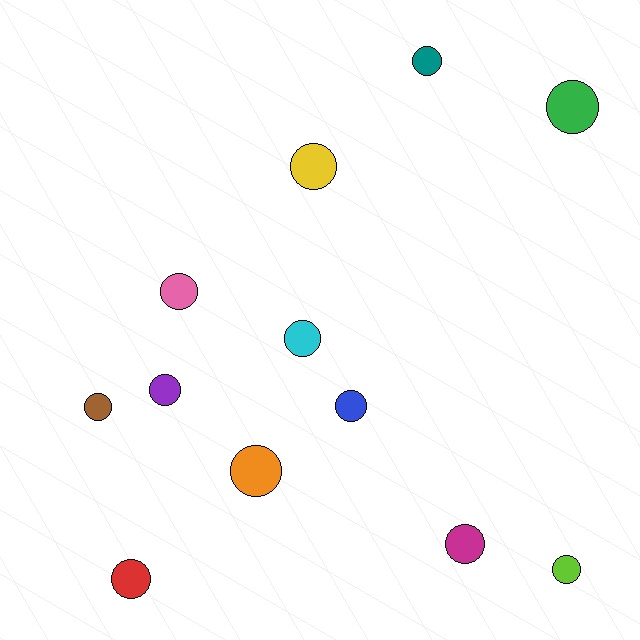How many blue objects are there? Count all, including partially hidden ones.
There is 1 blue object.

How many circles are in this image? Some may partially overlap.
There are 12 circles.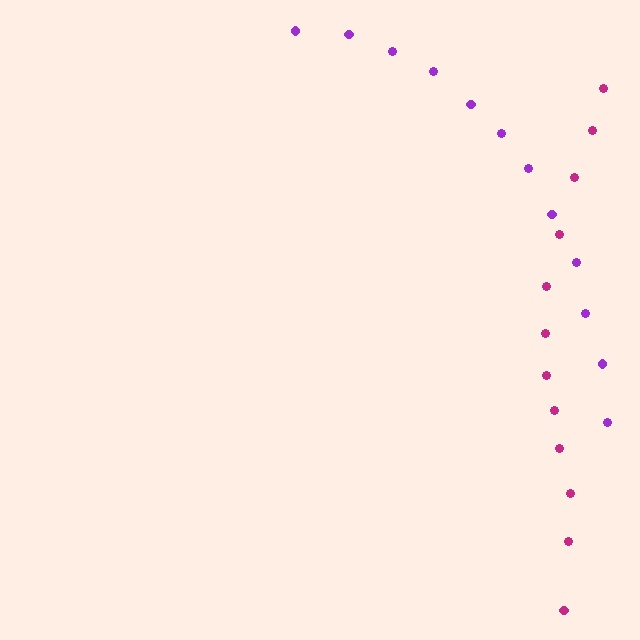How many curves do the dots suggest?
There are 2 distinct paths.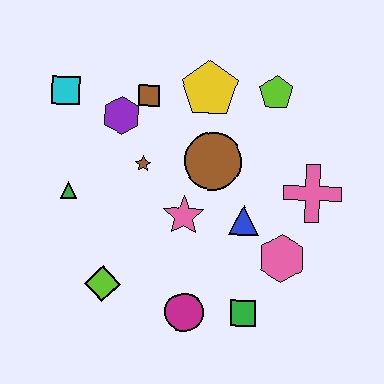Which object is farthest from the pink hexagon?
The cyan square is farthest from the pink hexagon.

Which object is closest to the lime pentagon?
The yellow pentagon is closest to the lime pentagon.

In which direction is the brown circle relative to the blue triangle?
The brown circle is above the blue triangle.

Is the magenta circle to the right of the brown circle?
No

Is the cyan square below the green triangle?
No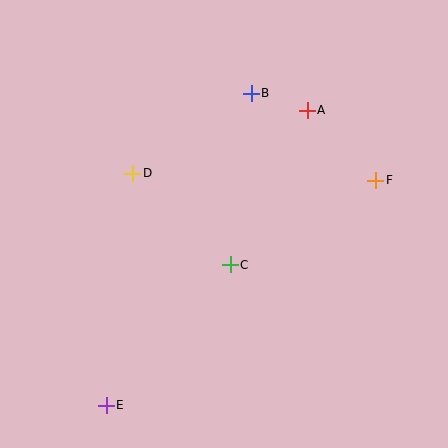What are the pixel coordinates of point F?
Point F is at (375, 180).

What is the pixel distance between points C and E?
The distance between C and E is 188 pixels.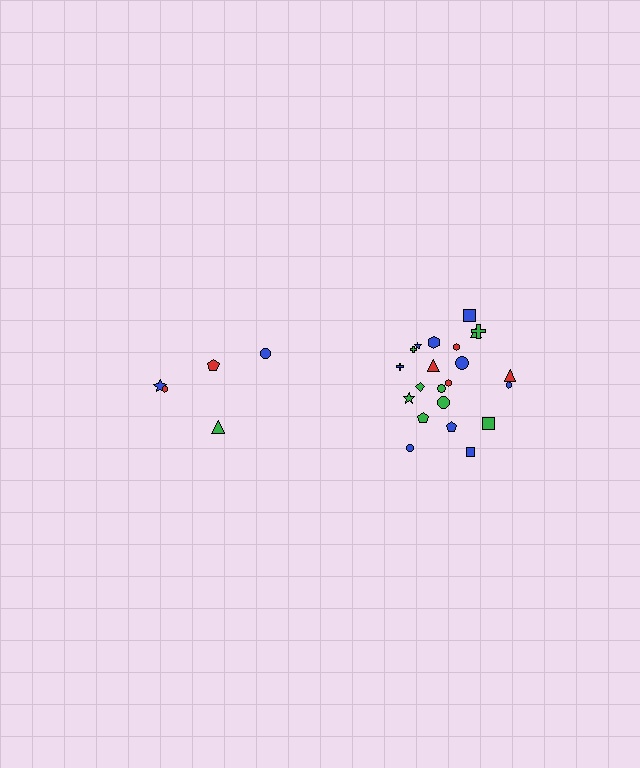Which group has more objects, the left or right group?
The right group.